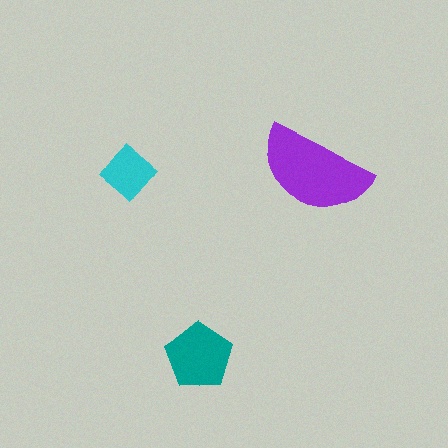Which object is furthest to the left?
The cyan diamond is leftmost.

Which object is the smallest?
The cyan diamond.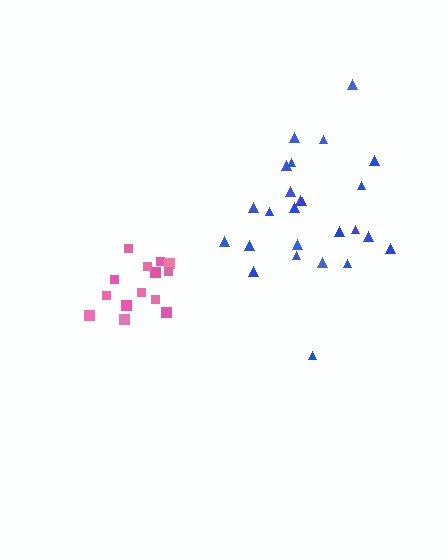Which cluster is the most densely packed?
Pink.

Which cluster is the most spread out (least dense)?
Blue.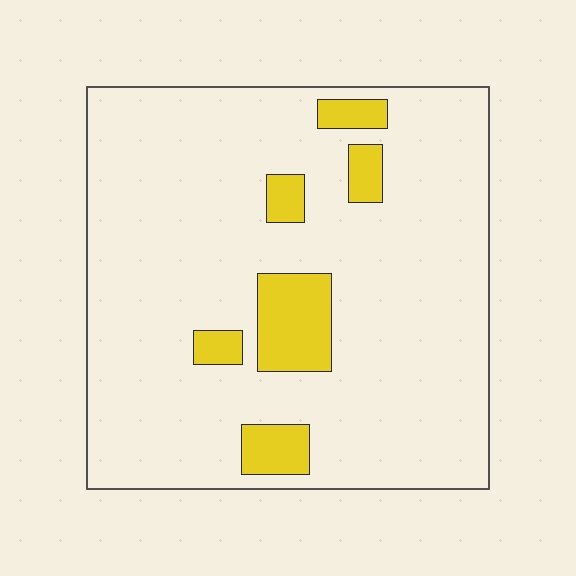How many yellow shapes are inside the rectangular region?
6.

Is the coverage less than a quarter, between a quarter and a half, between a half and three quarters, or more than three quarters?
Less than a quarter.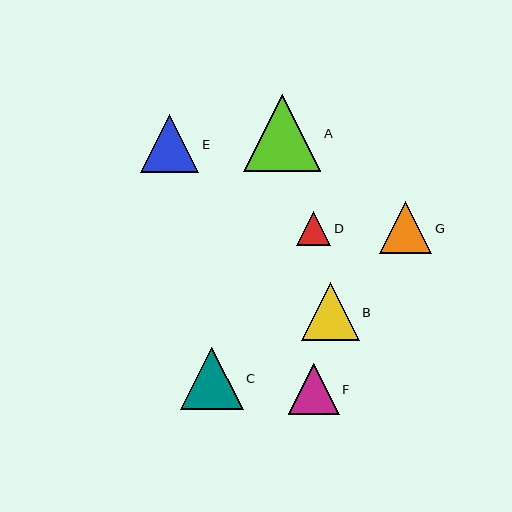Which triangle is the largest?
Triangle A is the largest with a size of approximately 77 pixels.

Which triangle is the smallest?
Triangle D is the smallest with a size of approximately 34 pixels.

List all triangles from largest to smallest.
From largest to smallest: A, C, E, B, G, F, D.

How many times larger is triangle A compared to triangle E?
Triangle A is approximately 1.3 times the size of triangle E.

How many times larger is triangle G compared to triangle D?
Triangle G is approximately 1.6 times the size of triangle D.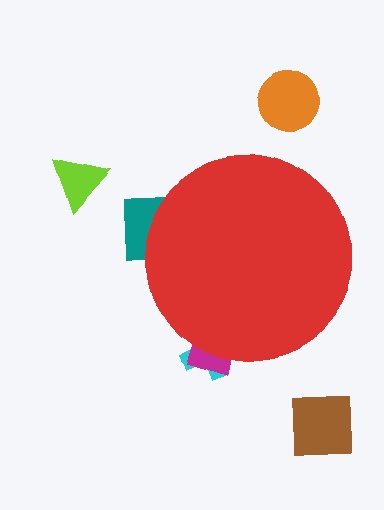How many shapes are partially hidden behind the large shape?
3 shapes are partially hidden.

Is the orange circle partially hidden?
No, the orange circle is fully visible.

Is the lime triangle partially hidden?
No, the lime triangle is fully visible.